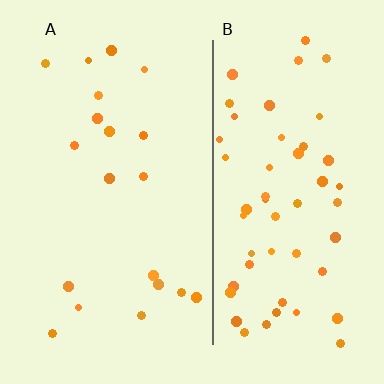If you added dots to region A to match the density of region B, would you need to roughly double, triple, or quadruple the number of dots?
Approximately triple.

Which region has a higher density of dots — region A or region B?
B (the right).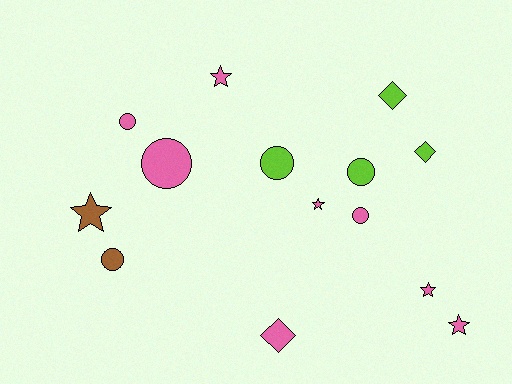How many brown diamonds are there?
There are no brown diamonds.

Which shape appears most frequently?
Circle, with 6 objects.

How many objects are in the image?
There are 14 objects.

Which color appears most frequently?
Pink, with 8 objects.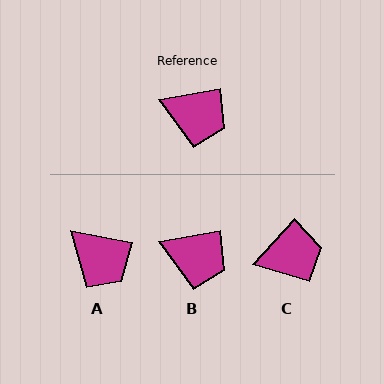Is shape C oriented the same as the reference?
No, it is off by about 38 degrees.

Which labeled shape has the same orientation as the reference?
B.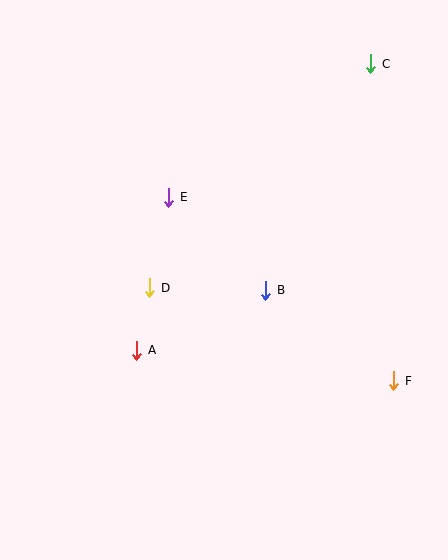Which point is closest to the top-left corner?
Point E is closest to the top-left corner.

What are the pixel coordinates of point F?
Point F is at (394, 381).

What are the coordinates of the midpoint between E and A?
The midpoint between E and A is at (153, 274).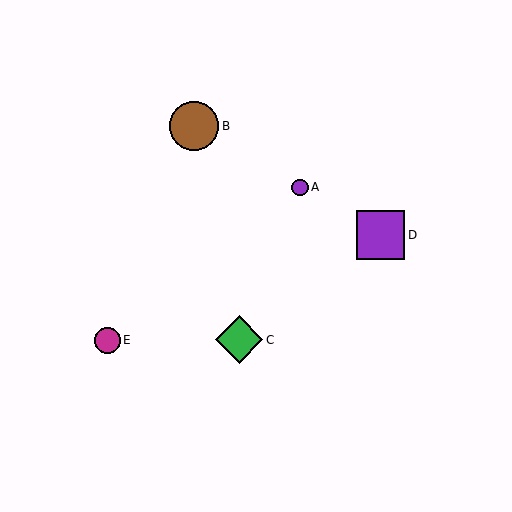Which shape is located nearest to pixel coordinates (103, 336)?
The magenta circle (labeled E) at (107, 340) is nearest to that location.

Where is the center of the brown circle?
The center of the brown circle is at (194, 126).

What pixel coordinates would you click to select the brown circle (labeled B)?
Click at (194, 126) to select the brown circle B.